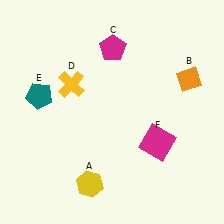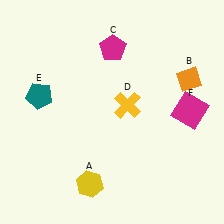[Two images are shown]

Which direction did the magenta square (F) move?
The magenta square (F) moved right.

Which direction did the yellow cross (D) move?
The yellow cross (D) moved right.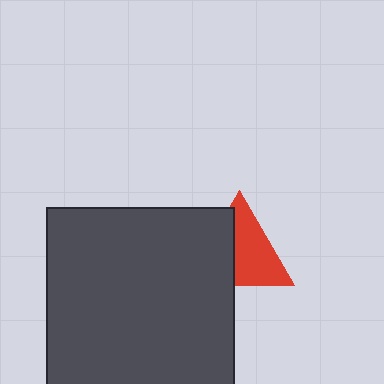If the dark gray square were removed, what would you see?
You would see the complete red triangle.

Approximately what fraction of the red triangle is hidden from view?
Roughly 42% of the red triangle is hidden behind the dark gray square.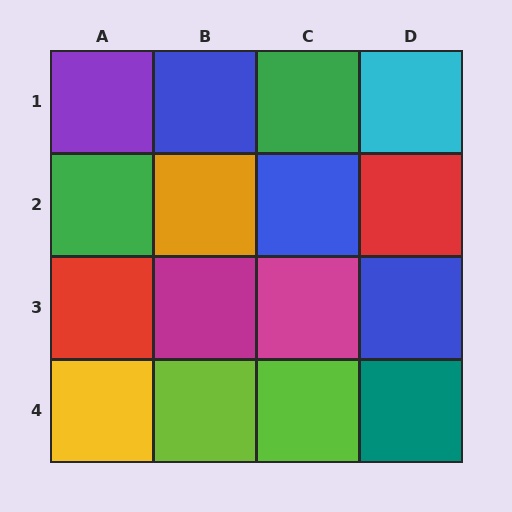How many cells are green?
2 cells are green.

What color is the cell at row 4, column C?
Lime.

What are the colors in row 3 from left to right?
Red, magenta, magenta, blue.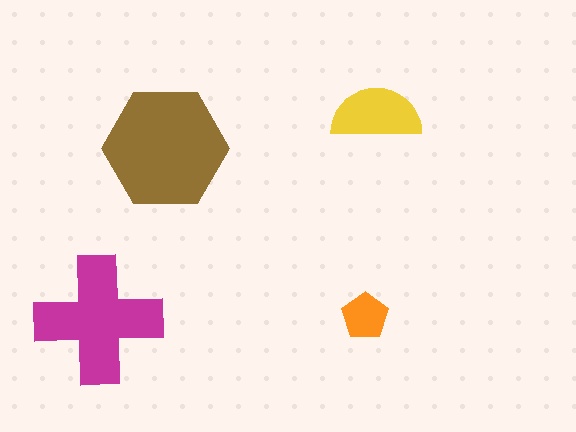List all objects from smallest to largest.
The orange pentagon, the yellow semicircle, the magenta cross, the brown hexagon.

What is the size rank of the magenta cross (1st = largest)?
2nd.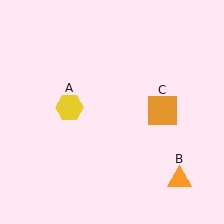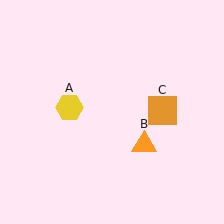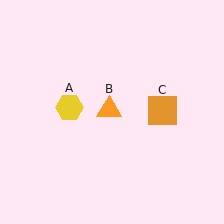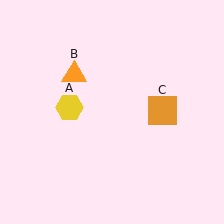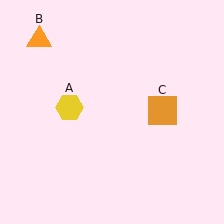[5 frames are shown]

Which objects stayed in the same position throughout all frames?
Yellow hexagon (object A) and orange square (object C) remained stationary.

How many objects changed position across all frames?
1 object changed position: orange triangle (object B).